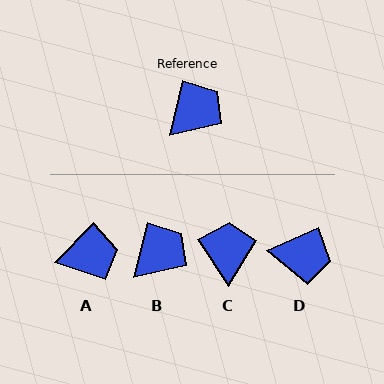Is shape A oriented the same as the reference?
No, it is off by about 30 degrees.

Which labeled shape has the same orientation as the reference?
B.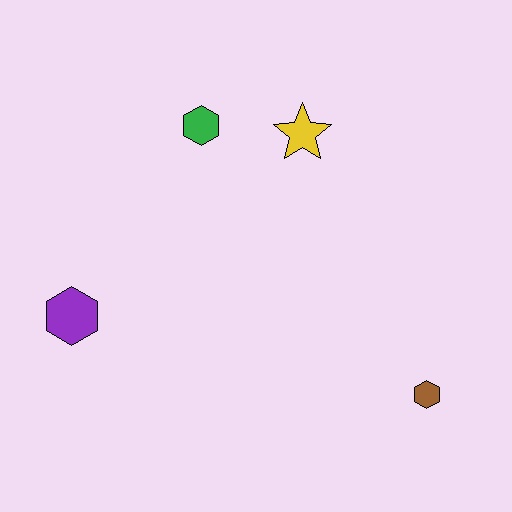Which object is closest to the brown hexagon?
The yellow star is closest to the brown hexagon.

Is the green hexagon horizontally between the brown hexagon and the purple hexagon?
Yes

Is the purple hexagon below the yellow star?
Yes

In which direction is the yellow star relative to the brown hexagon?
The yellow star is above the brown hexagon.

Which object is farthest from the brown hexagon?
The purple hexagon is farthest from the brown hexagon.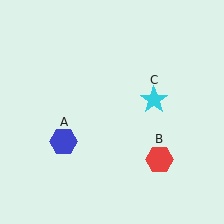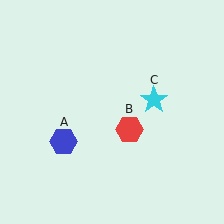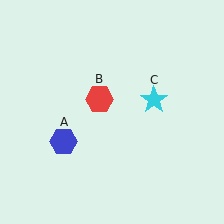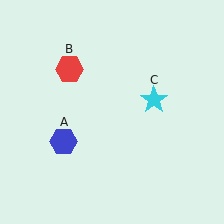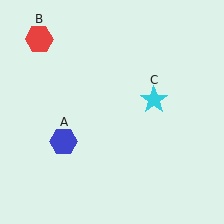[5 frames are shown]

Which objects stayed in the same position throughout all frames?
Blue hexagon (object A) and cyan star (object C) remained stationary.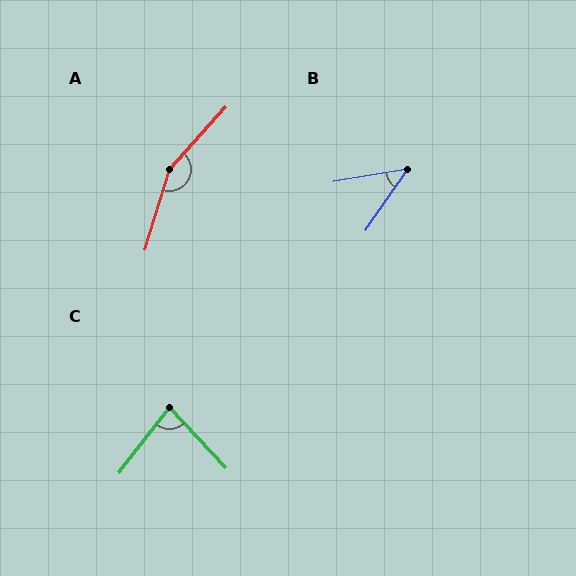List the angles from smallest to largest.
B (46°), C (81°), A (155°).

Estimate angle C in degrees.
Approximately 81 degrees.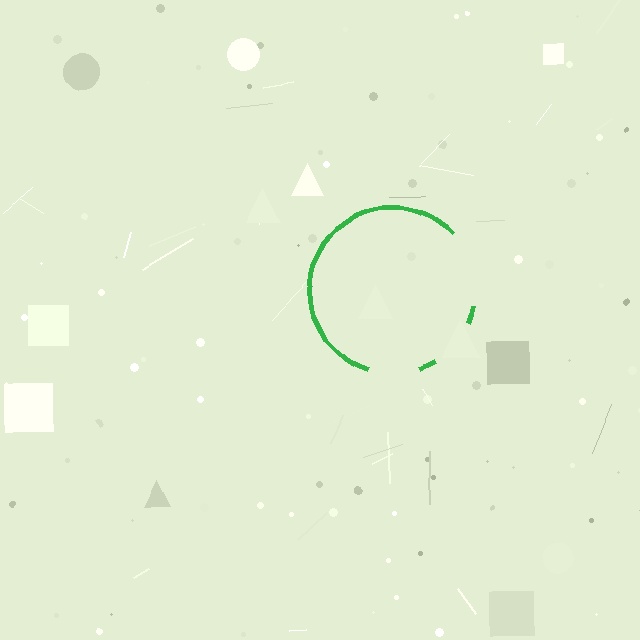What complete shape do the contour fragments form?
The contour fragments form a circle.